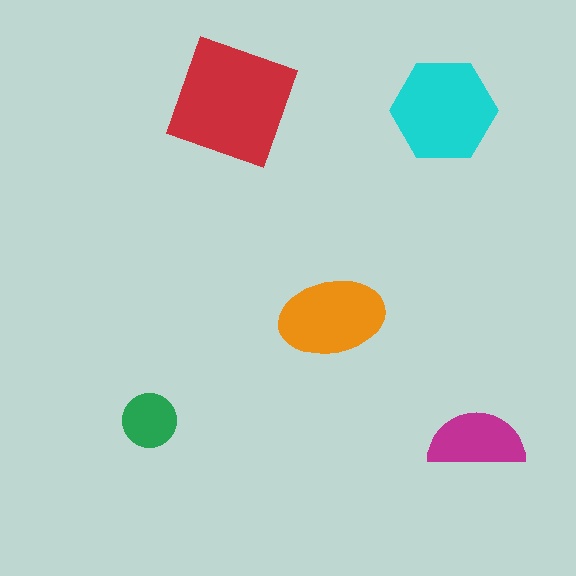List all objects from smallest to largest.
The green circle, the magenta semicircle, the orange ellipse, the cyan hexagon, the red square.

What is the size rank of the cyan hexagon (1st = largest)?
2nd.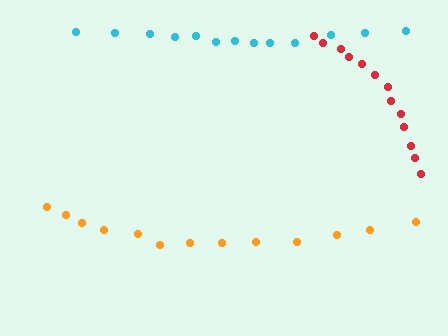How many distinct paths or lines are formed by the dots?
There are 3 distinct paths.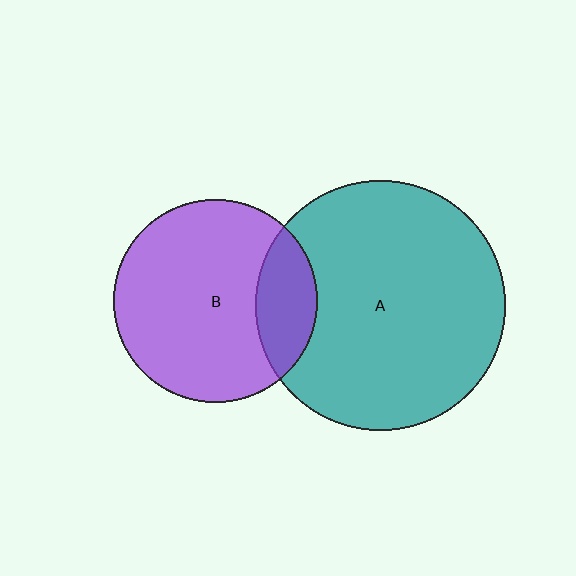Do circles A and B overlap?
Yes.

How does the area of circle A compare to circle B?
Approximately 1.5 times.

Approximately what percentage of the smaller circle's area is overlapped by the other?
Approximately 20%.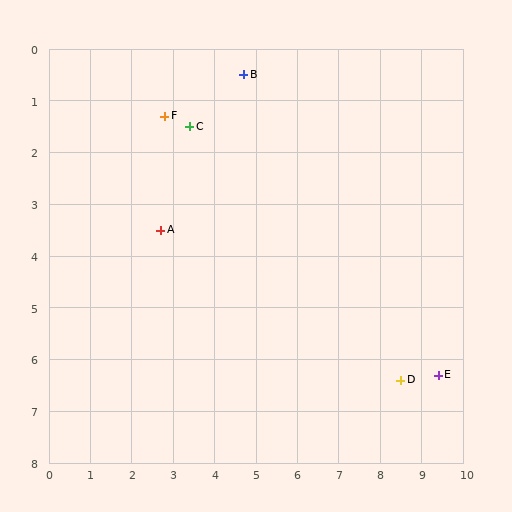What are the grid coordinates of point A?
Point A is at approximately (2.7, 3.5).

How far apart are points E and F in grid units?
Points E and F are about 8.3 grid units apart.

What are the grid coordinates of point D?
Point D is at approximately (8.5, 6.4).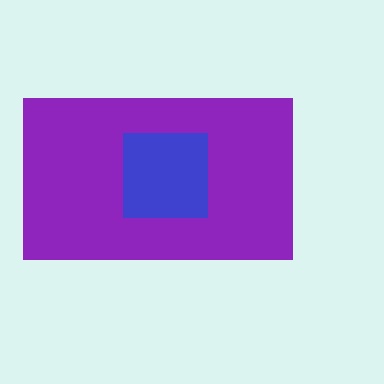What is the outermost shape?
The purple rectangle.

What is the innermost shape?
The blue square.